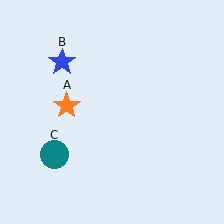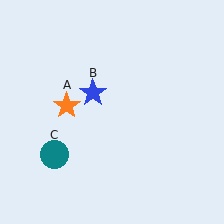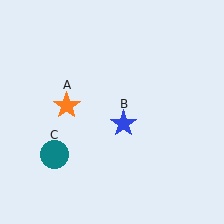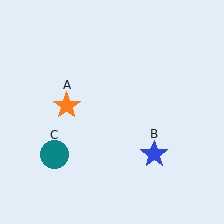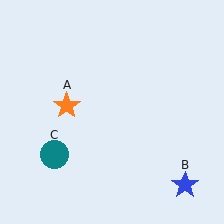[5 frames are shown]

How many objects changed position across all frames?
1 object changed position: blue star (object B).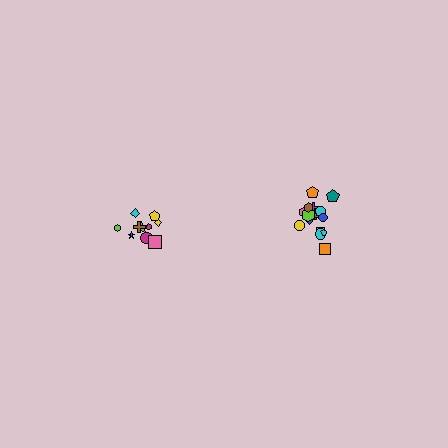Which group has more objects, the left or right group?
The right group.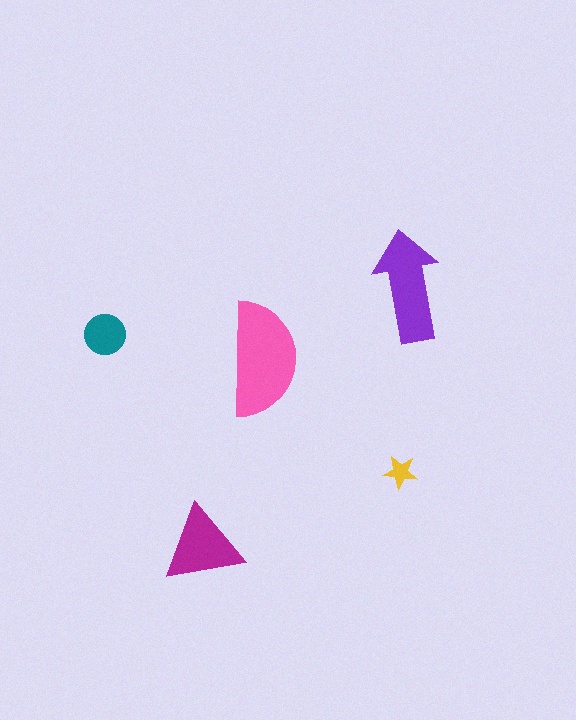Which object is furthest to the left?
The teal circle is leftmost.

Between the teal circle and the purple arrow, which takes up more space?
The purple arrow.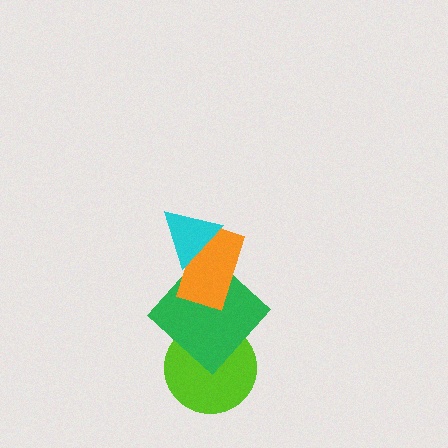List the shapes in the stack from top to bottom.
From top to bottom: the cyan triangle, the orange rectangle, the green diamond, the lime circle.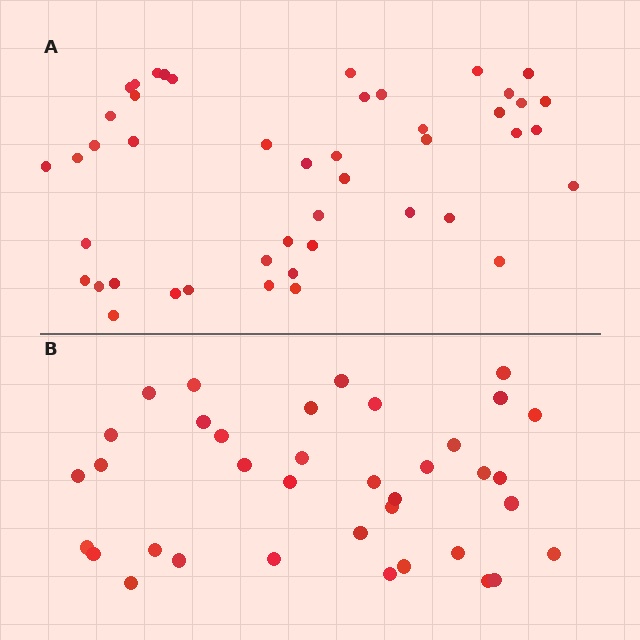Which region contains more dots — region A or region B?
Region A (the top region) has more dots.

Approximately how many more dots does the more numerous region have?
Region A has roughly 8 or so more dots than region B.